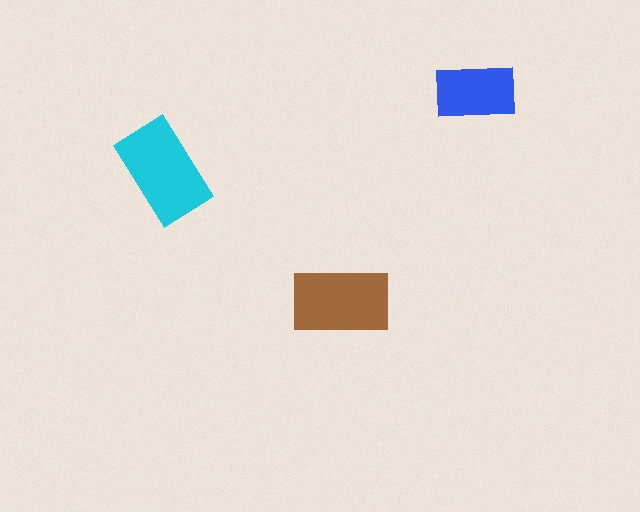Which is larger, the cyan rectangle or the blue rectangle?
The cyan one.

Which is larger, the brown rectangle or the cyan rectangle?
The cyan one.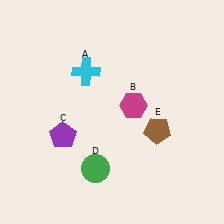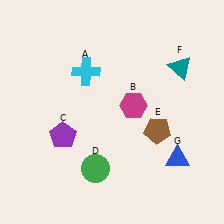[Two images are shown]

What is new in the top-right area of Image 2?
A teal triangle (F) was added in the top-right area of Image 2.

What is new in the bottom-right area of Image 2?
A blue triangle (G) was added in the bottom-right area of Image 2.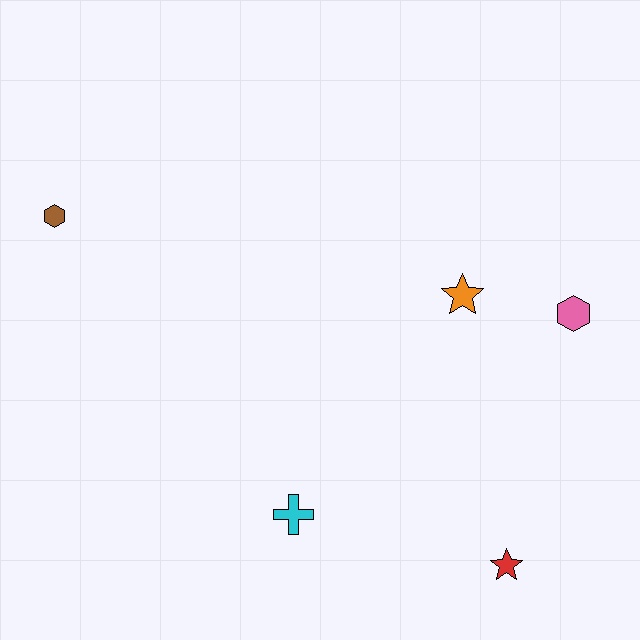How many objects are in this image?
There are 5 objects.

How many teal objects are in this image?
There are no teal objects.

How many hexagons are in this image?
There are 2 hexagons.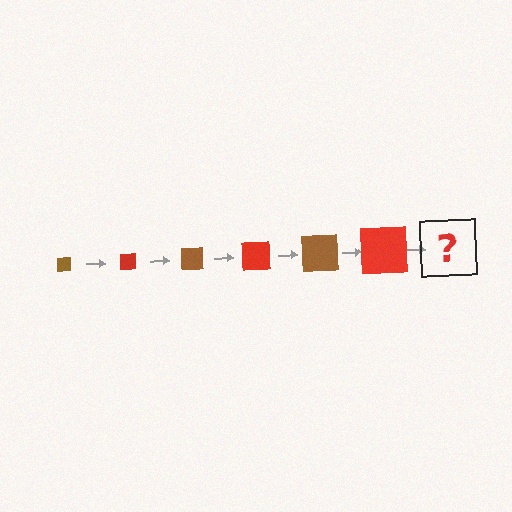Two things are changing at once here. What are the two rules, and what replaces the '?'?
The two rules are that the square grows larger each step and the color cycles through brown and red. The '?' should be a brown square, larger than the previous one.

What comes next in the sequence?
The next element should be a brown square, larger than the previous one.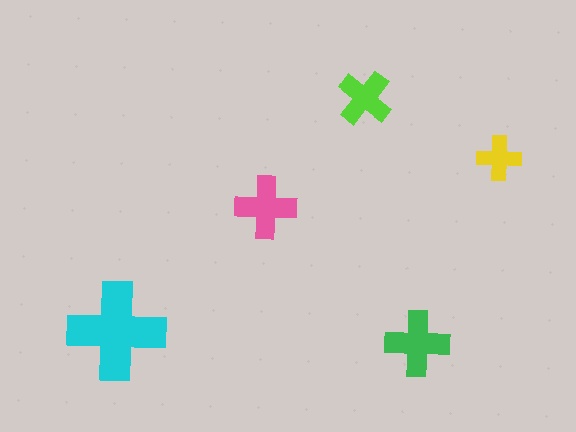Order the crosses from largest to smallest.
the cyan one, the green one, the pink one, the lime one, the yellow one.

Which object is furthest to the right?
The yellow cross is rightmost.